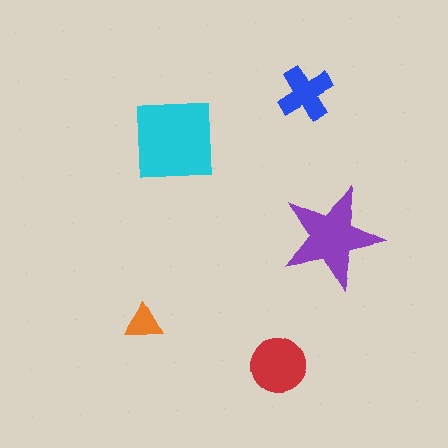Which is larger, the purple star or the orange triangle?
The purple star.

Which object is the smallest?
The orange triangle.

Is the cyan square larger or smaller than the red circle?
Larger.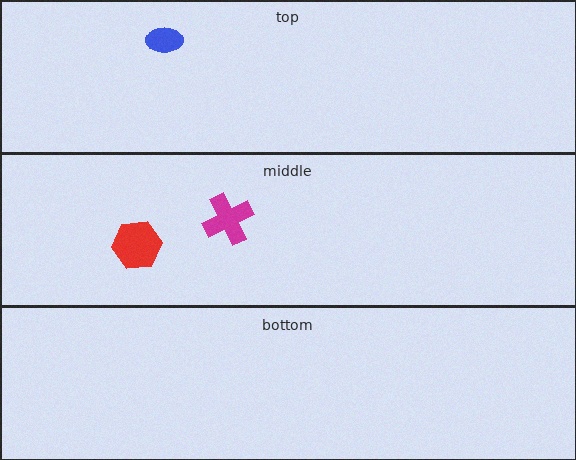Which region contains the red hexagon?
The middle region.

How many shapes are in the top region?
1.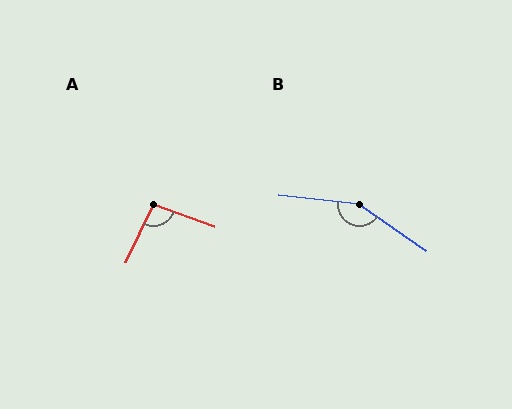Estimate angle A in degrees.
Approximately 96 degrees.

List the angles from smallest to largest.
A (96°), B (152°).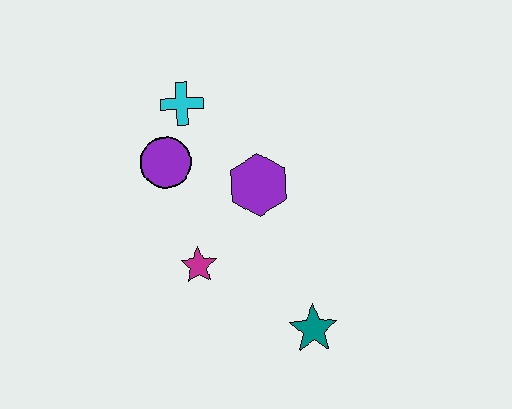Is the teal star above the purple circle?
No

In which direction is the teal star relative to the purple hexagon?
The teal star is below the purple hexagon.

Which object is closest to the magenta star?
The purple hexagon is closest to the magenta star.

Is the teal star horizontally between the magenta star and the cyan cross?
No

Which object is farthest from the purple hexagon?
The teal star is farthest from the purple hexagon.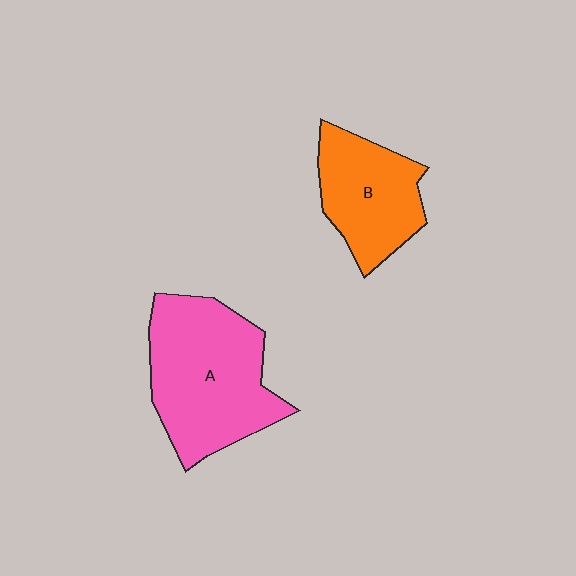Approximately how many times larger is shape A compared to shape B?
Approximately 1.5 times.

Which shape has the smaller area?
Shape B (orange).